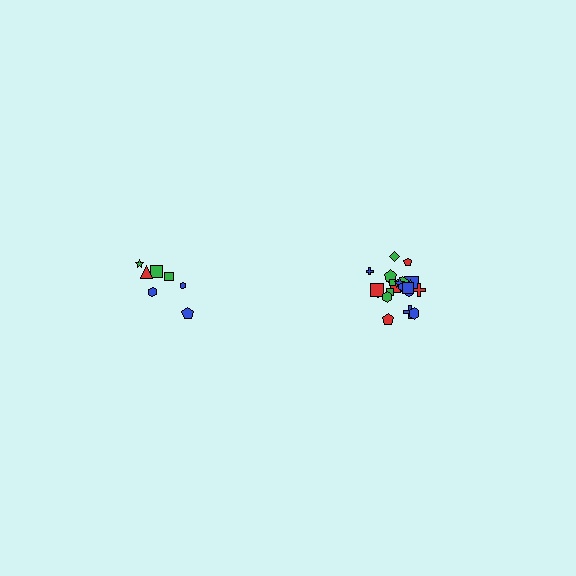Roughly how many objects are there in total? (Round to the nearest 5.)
Roughly 30 objects in total.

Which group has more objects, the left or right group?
The right group.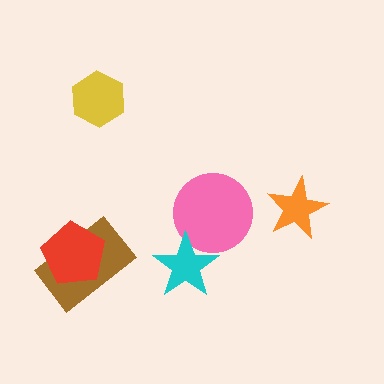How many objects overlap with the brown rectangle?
1 object overlaps with the brown rectangle.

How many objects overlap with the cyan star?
1 object overlaps with the cyan star.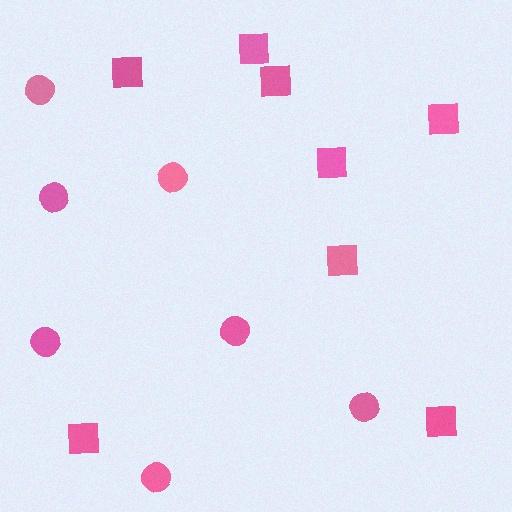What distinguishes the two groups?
There are 2 groups: one group of squares (8) and one group of circles (7).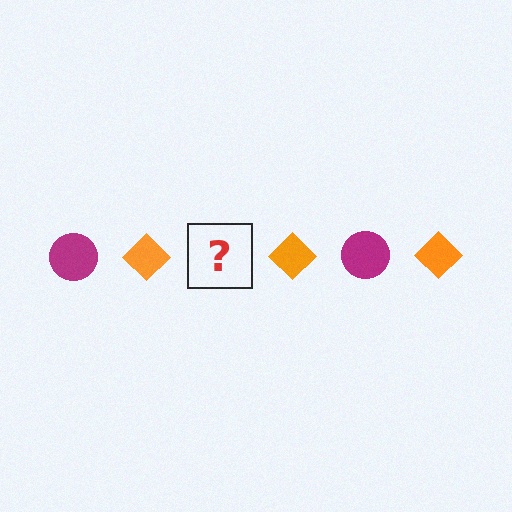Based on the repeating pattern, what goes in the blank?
The blank should be a magenta circle.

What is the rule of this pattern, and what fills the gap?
The rule is that the pattern alternates between magenta circle and orange diamond. The gap should be filled with a magenta circle.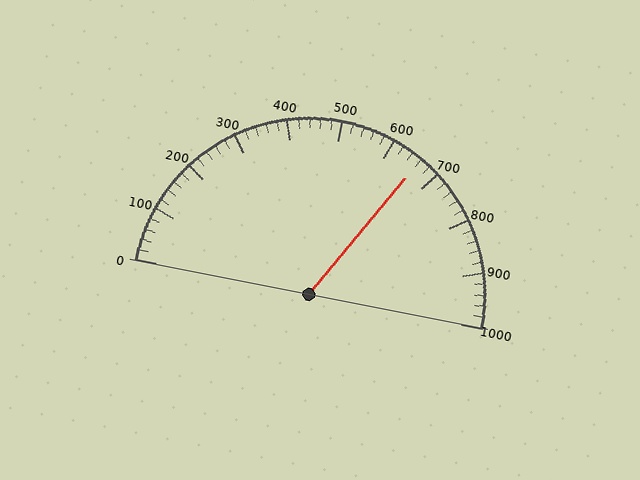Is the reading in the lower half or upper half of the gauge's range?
The reading is in the upper half of the range (0 to 1000).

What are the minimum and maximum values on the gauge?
The gauge ranges from 0 to 1000.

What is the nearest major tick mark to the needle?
The nearest major tick mark is 700.